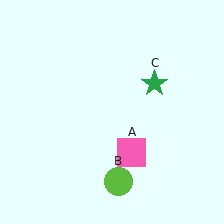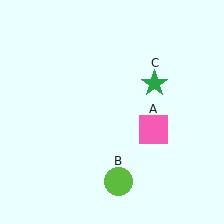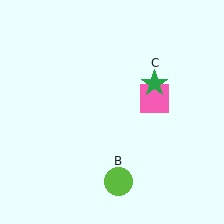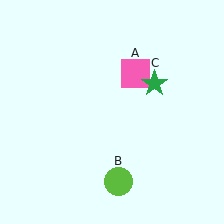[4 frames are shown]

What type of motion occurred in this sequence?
The pink square (object A) rotated counterclockwise around the center of the scene.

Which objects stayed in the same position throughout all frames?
Lime circle (object B) and green star (object C) remained stationary.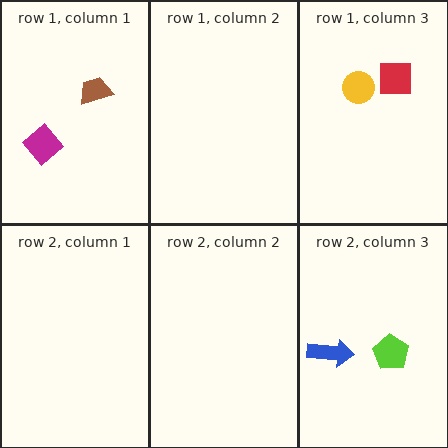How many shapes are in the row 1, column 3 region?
2.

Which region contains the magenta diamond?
The row 1, column 1 region.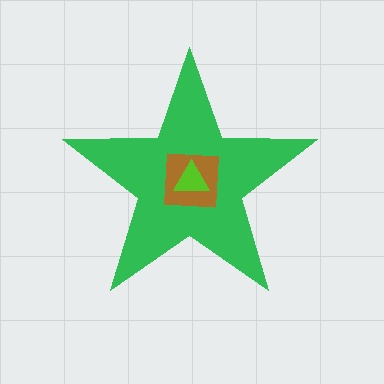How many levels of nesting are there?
3.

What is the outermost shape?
The green star.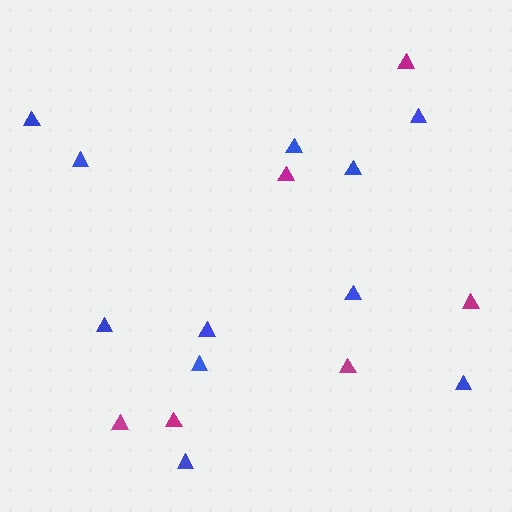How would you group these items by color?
There are 2 groups: one group of magenta triangles (6) and one group of blue triangles (11).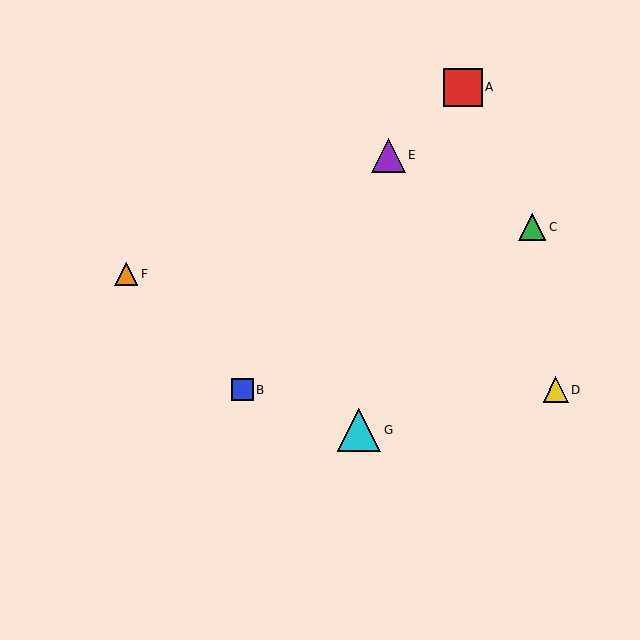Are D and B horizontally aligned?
Yes, both are at y≈390.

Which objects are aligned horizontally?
Objects B, D are aligned horizontally.